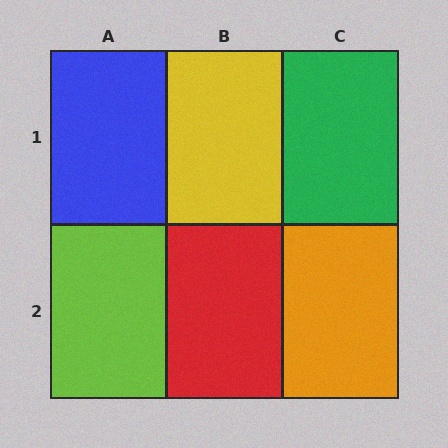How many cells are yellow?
1 cell is yellow.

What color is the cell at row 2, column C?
Orange.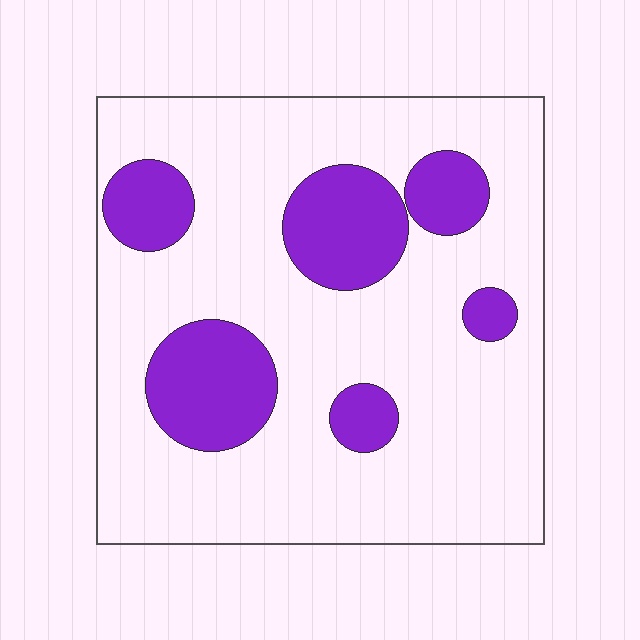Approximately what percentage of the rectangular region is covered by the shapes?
Approximately 20%.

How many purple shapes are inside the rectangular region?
6.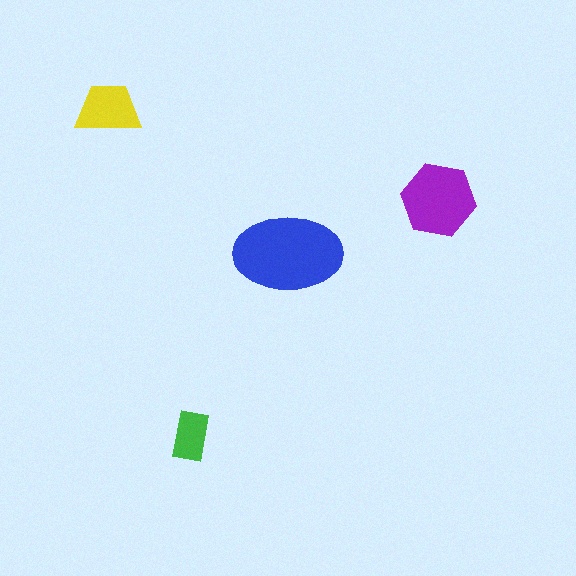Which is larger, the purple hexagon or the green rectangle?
The purple hexagon.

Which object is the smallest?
The green rectangle.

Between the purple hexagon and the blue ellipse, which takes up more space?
The blue ellipse.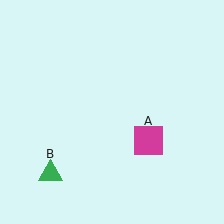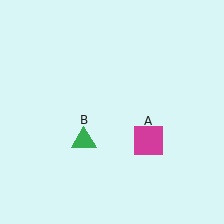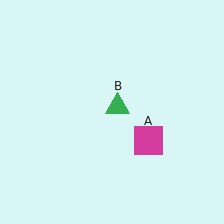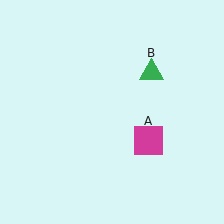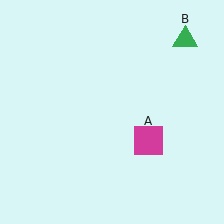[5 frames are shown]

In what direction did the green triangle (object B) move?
The green triangle (object B) moved up and to the right.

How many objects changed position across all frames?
1 object changed position: green triangle (object B).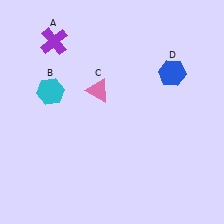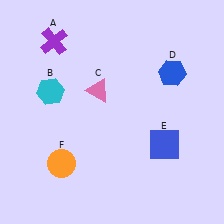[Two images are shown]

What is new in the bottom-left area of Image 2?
An orange circle (F) was added in the bottom-left area of Image 2.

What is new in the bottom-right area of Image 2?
A blue square (E) was added in the bottom-right area of Image 2.